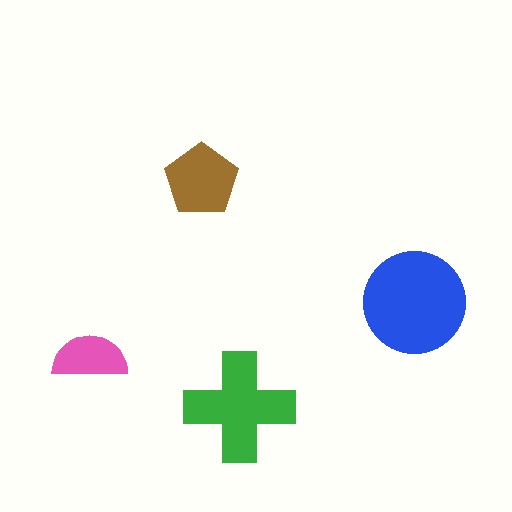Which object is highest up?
The brown pentagon is topmost.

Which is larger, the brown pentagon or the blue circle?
The blue circle.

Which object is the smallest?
The pink semicircle.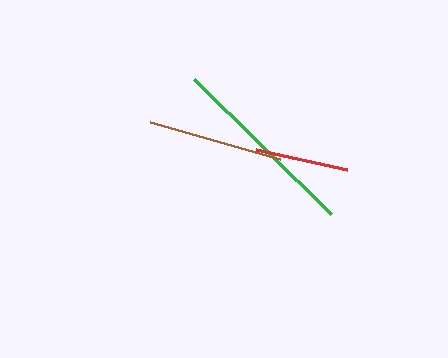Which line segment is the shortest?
The red line is the shortest at approximately 93 pixels.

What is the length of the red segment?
The red segment is approximately 93 pixels long.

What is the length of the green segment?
The green segment is approximately 193 pixels long.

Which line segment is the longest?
The green line is the longest at approximately 193 pixels.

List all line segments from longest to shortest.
From longest to shortest: green, brown, red.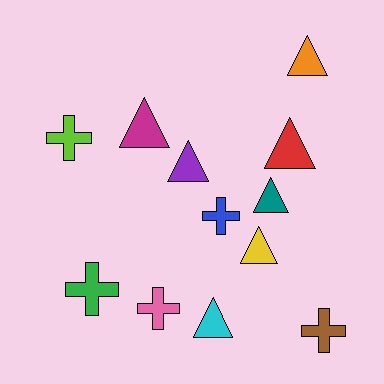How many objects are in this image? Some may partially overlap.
There are 12 objects.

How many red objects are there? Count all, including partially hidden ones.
There is 1 red object.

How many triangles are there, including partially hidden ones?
There are 7 triangles.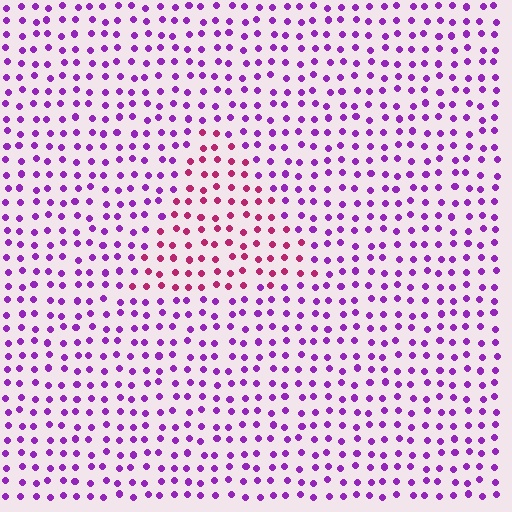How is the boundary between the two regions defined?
The boundary is defined purely by a slight shift in hue (about 45 degrees). Spacing, size, and orientation are identical on both sides.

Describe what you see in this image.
The image is filled with small purple elements in a uniform arrangement. A triangle-shaped region is visible where the elements are tinted to a slightly different hue, forming a subtle color boundary.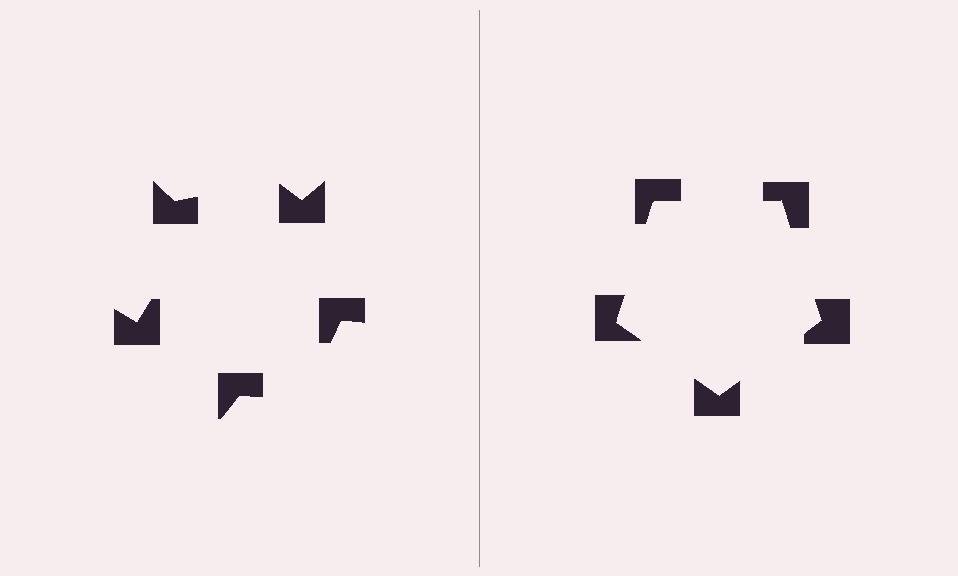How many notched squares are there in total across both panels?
10 — 5 on each side.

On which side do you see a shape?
An illusory pentagon appears on the right side. On the left side the wedge cuts are rotated, so no coherent shape forms.